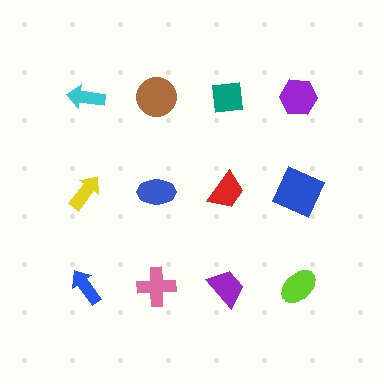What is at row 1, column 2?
A brown circle.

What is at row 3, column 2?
A pink cross.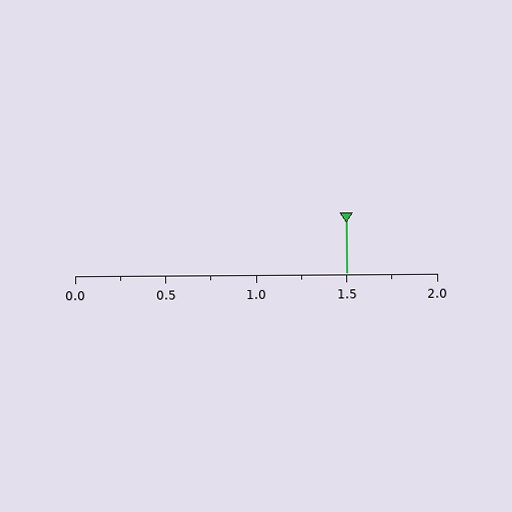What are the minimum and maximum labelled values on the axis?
The axis runs from 0.0 to 2.0.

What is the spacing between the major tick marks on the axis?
The major ticks are spaced 0.5 apart.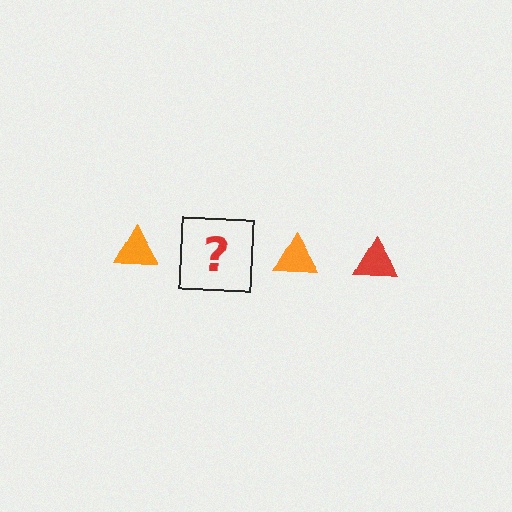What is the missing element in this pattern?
The missing element is a red triangle.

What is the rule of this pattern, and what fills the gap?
The rule is that the pattern cycles through orange, red triangles. The gap should be filled with a red triangle.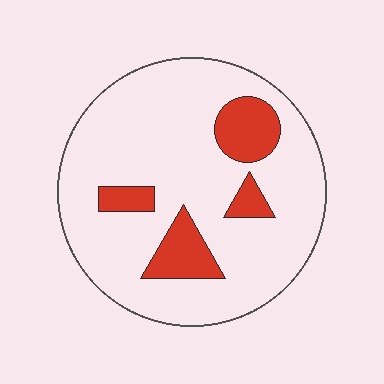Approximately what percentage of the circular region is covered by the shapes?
Approximately 15%.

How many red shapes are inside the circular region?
4.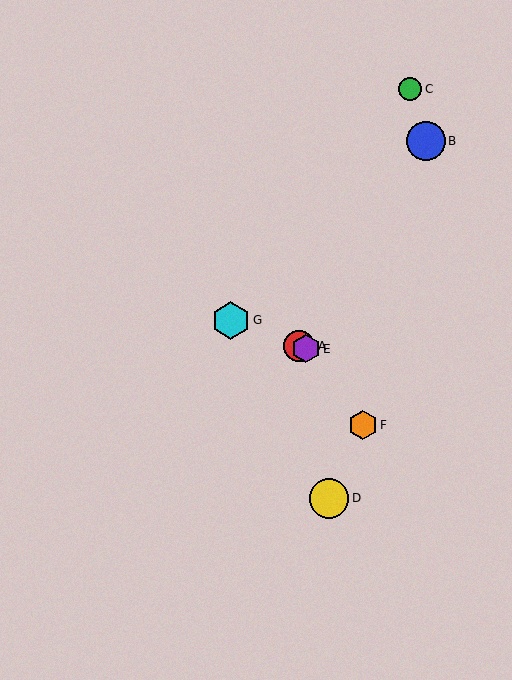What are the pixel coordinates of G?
Object G is at (231, 320).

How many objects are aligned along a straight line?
3 objects (A, E, G) are aligned along a straight line.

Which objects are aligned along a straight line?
Objects A, E, G are aligned along a straight line.